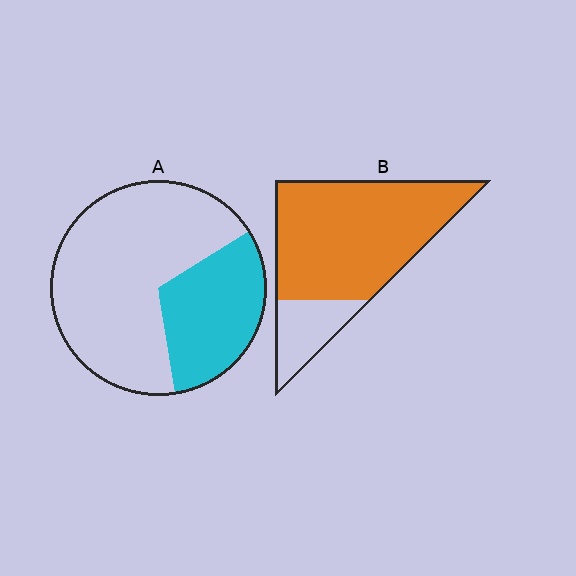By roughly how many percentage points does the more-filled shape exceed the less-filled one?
By roughly 50 percentage points (B over A).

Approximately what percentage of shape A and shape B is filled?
A is approximately 30% and B is approximately 80%.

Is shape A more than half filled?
No.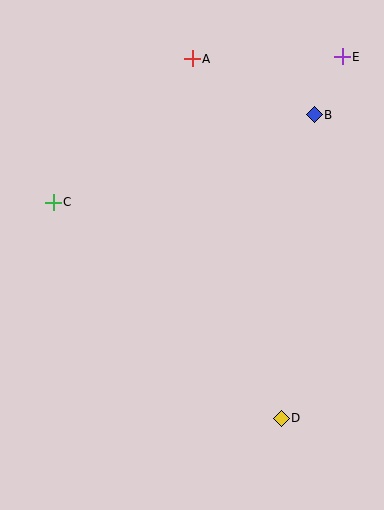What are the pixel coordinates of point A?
Point A is at (192, 59).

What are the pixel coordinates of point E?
Point E is at (342, 57).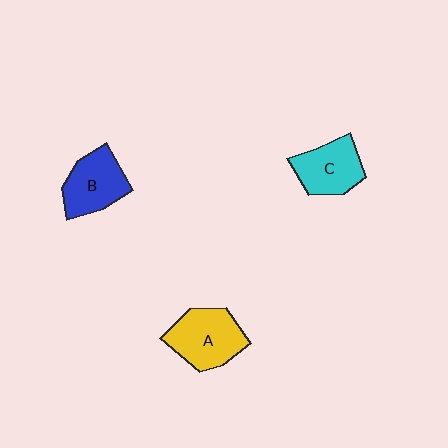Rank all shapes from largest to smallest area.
From largest to smallest: A (yellow), B (blue), C (cyan).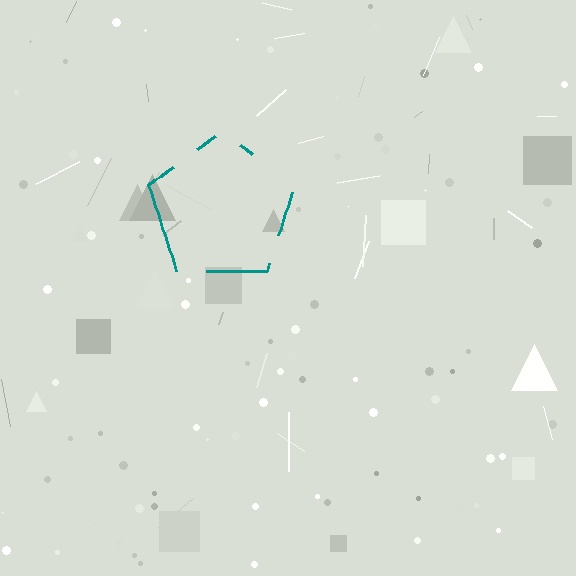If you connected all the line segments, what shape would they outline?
They would outline a pentagon.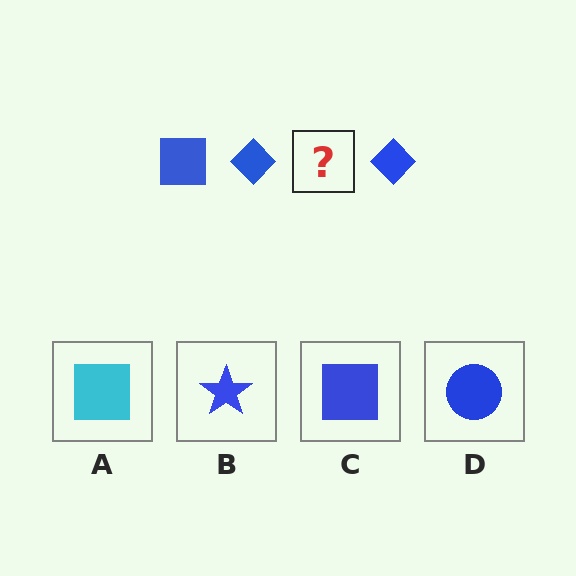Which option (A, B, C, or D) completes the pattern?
C.